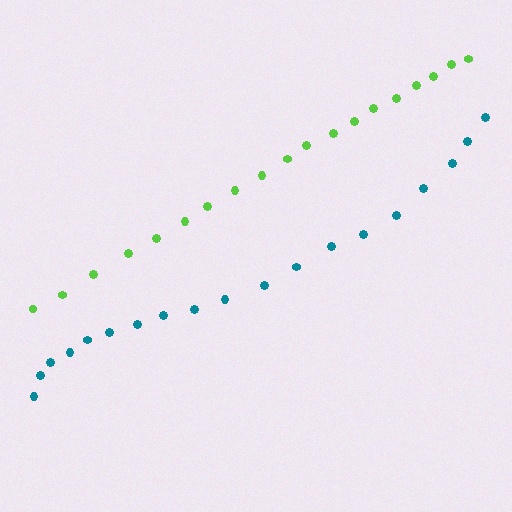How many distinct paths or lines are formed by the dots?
There are 2 distinct paths.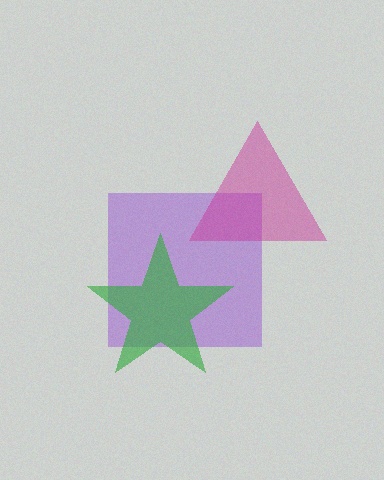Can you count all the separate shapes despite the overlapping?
Yes, there are 3 separate shapes.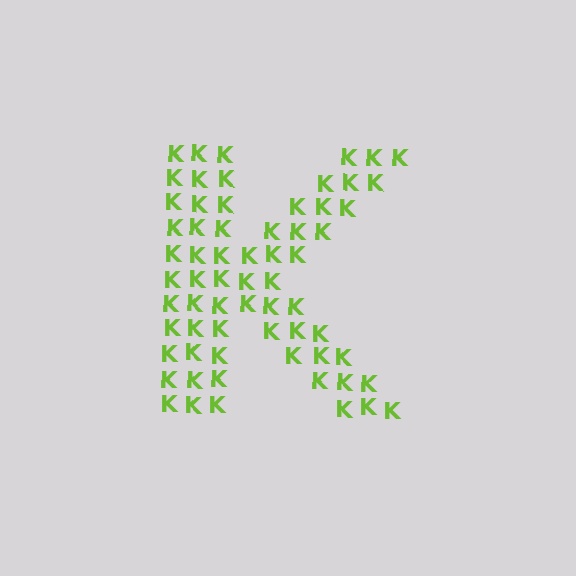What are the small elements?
The small elements are letter K's.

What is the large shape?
The large shape is the letter K.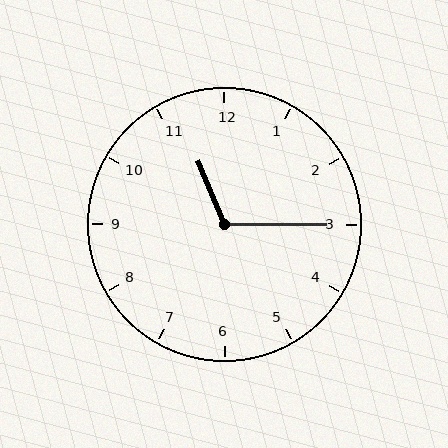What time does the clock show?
11:15.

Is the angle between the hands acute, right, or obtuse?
It is obtuse.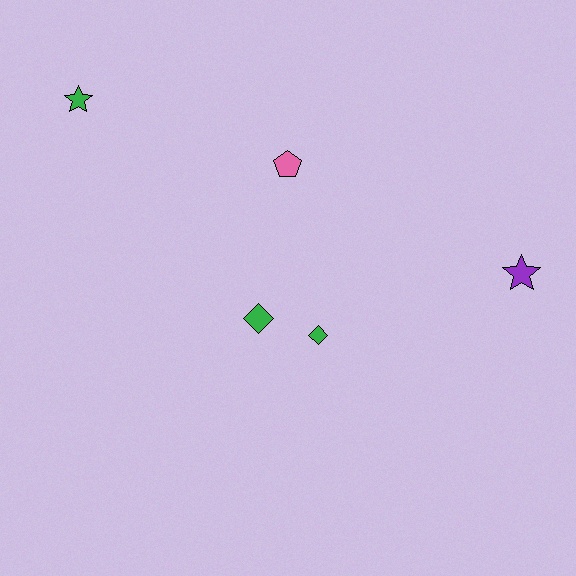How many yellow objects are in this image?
There are no yellow objects.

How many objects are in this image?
There are 5 objects.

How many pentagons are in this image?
There is 1 pentagon.